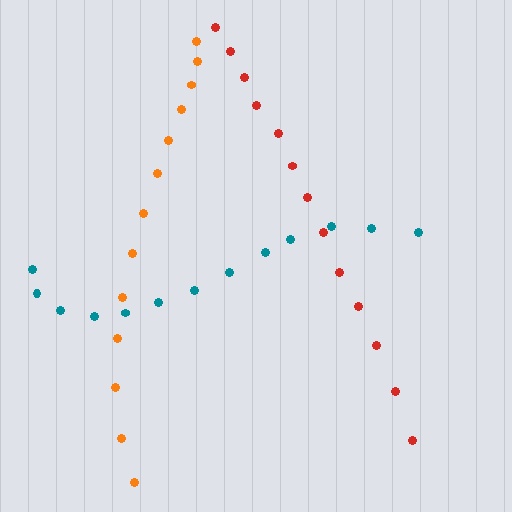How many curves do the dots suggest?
There are 3 distinct paths.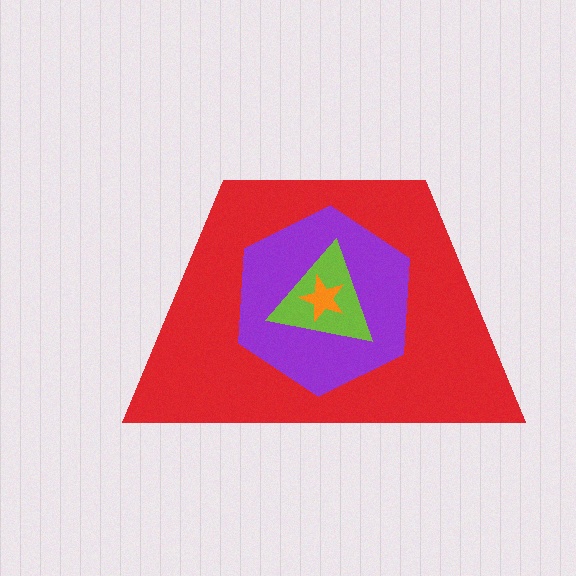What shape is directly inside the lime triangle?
The orange star.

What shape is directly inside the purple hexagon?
The lime triangle.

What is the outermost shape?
The red trapezoid.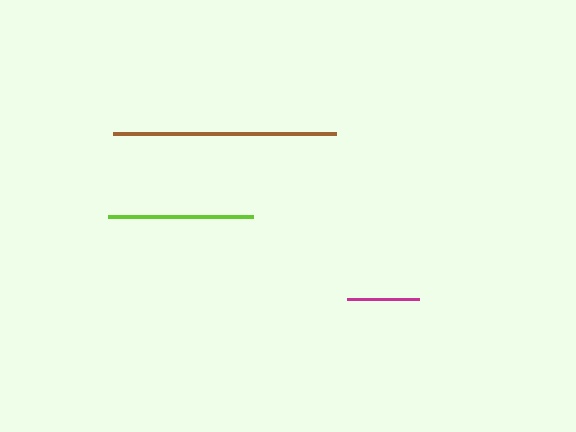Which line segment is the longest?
The brown line is the longest at approximately 223 pixels.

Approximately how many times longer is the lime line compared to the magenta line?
The lime line is approximately 2.0 times the length of the magenta line.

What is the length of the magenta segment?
The magenta segment is approximately 72 pixels long.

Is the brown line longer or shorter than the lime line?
The brown line is longer than the lime line.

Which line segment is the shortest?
The magenta line is the shortest at approximately 72 pixels.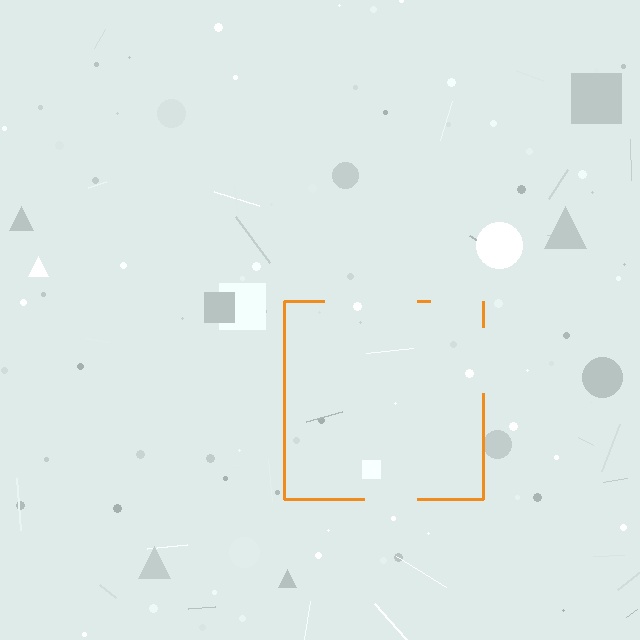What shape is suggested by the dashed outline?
The dashed outline suggests a square.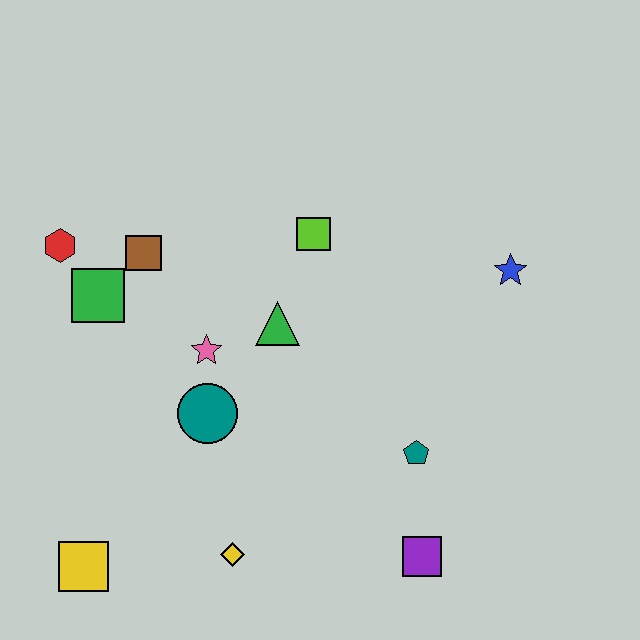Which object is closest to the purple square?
The teal pentagon is closest to the purple square.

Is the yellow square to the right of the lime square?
No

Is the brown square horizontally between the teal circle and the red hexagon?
Yes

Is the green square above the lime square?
No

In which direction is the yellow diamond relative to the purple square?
The yellow diamond is to the left of the purple square.